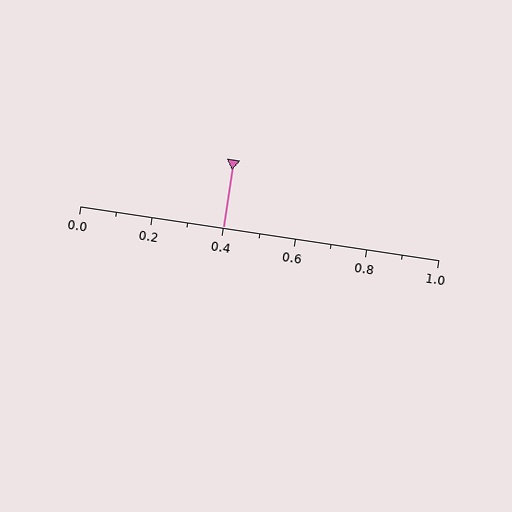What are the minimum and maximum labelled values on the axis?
The axis runs from 0.0 to 1.0.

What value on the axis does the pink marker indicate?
The marker indicates approximately 0.4.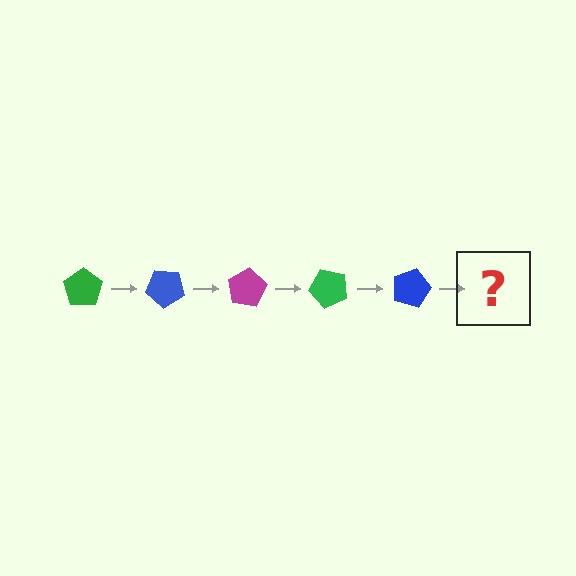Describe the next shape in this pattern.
It should be a magenta pentagon, rotated 200 degrees from the start.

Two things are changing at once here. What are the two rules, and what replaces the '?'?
The two rules are that it rotates 40 degrees each step and the color cycles through green, blue, and magenta. The '?' should be a magenta pentagon, rotated 200 degrees from the start.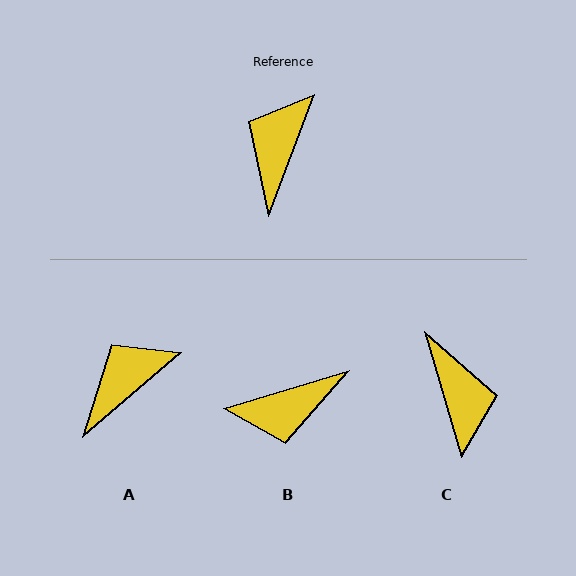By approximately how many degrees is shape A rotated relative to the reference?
Approximately 29 degrees clockwise.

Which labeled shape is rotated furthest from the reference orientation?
C, about 143 degrees away.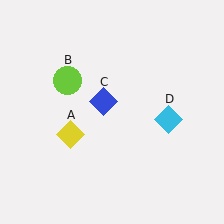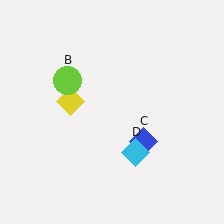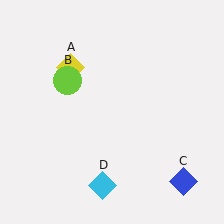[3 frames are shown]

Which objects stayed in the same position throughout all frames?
Lime circle (object B) remained stationary.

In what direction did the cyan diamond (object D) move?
The cyan diamond (object D) moved down and to the left.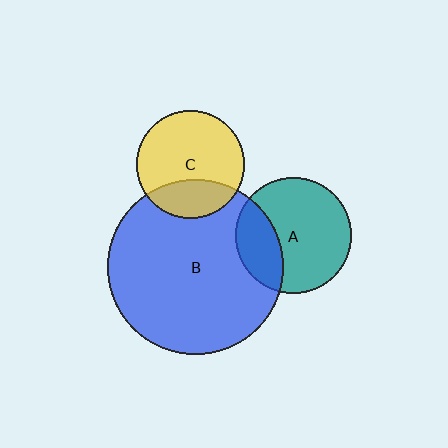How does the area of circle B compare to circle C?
Approximately 2.7 times.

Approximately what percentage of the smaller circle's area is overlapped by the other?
Approximately 25%.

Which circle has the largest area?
Circle B (blue).